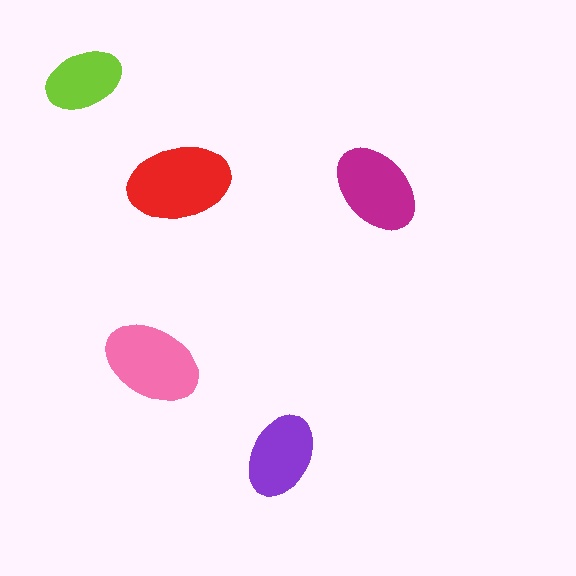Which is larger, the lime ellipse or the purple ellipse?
The purple one.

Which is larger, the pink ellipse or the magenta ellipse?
The pink one.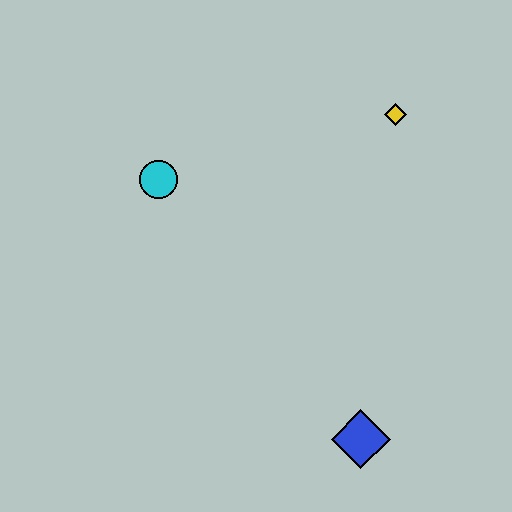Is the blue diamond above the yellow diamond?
No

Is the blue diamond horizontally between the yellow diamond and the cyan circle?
Yes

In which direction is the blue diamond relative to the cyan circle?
The blue diamond is below the cyan circle.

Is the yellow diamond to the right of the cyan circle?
Yes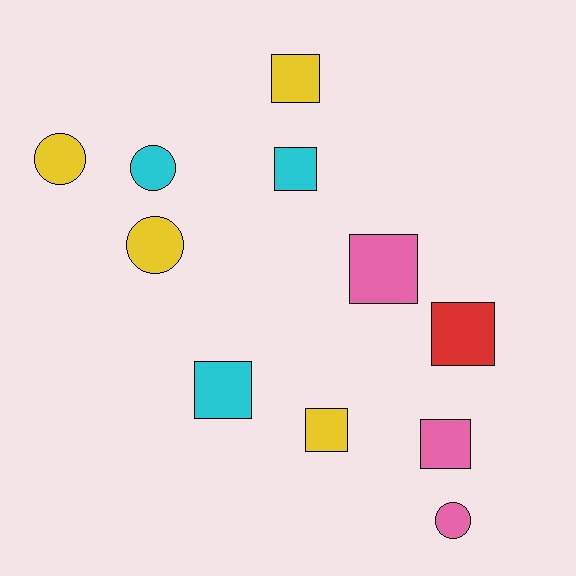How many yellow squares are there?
There are 2 yellow squares.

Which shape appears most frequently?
Square, with 7 objects.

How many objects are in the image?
There are 11 objects.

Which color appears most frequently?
Yellow, with 4 objects.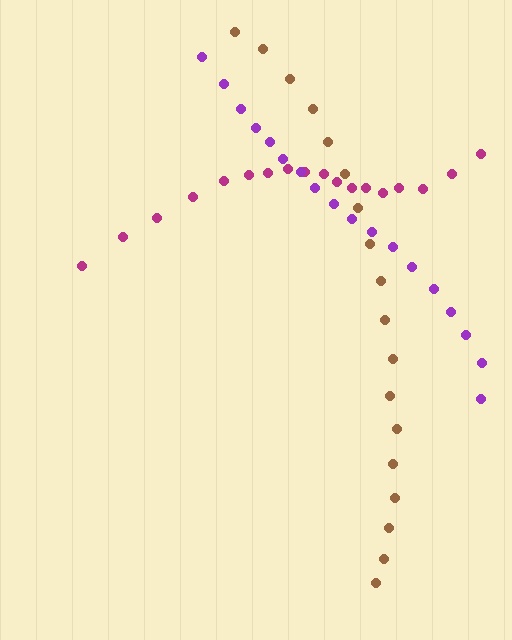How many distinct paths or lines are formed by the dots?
There are 3 distinct paths.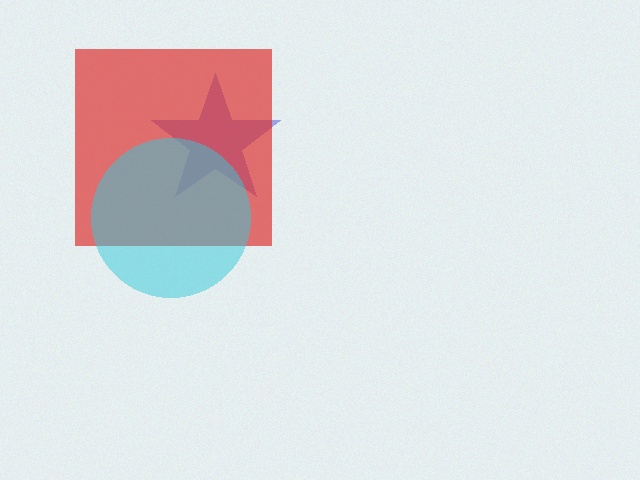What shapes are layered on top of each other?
The layered shapes are: a blue star, a red square, a cyan circle.